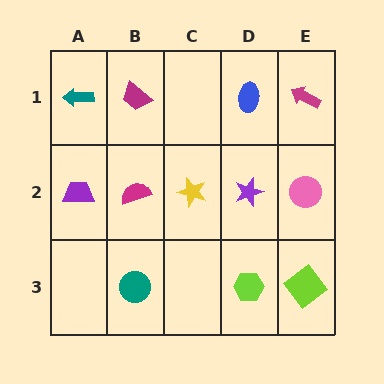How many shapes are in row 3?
3 shapes.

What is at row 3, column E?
A lime diamond.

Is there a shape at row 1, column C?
No, that cell is empty.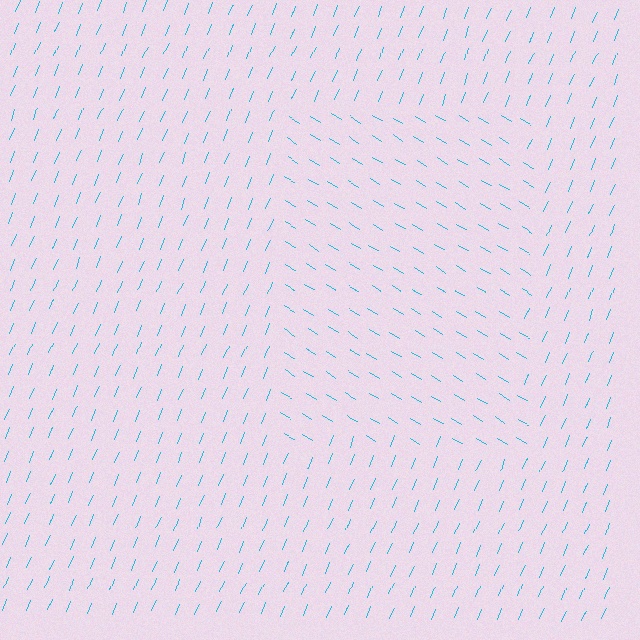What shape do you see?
I see a rectangle.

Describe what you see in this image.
The image is filled with small cyan line segments. A rectangle region in the image has lines oriented differently from the surrounding lines, creating a visible texture boundary.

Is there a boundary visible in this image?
Yes, there is a texture boundary formed by a change in line orientation.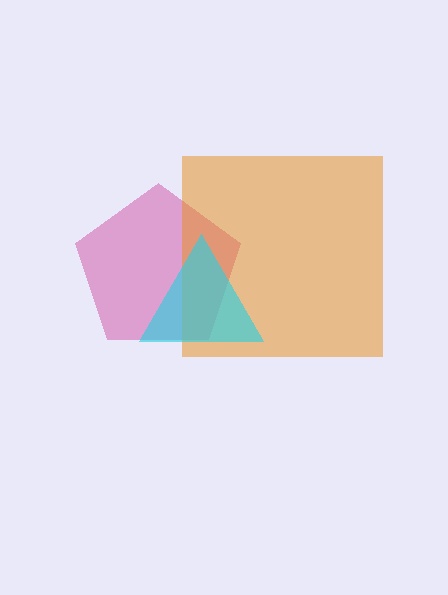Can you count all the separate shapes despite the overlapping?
Yes, there are 3 separate shapes.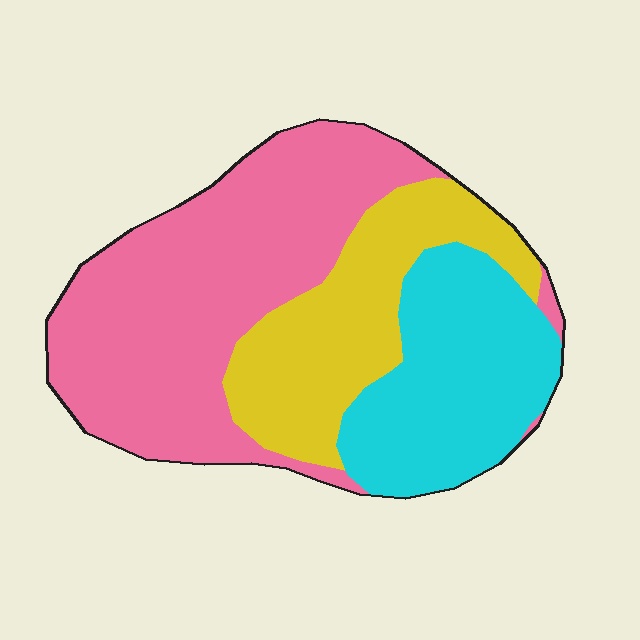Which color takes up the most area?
Pink, at roughly 50%.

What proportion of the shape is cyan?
Cyan covers roughly 25% of the shape.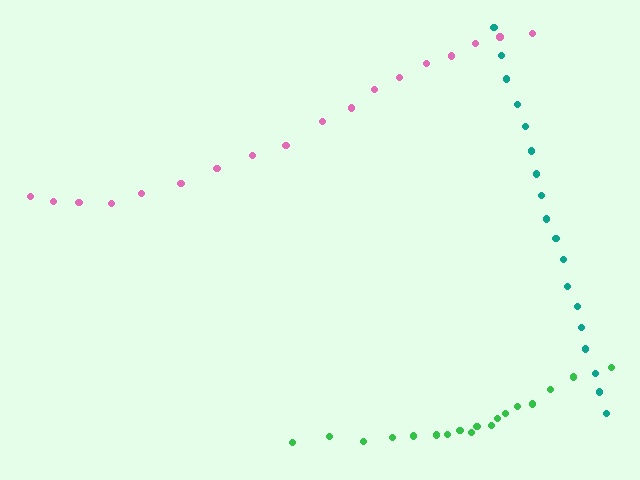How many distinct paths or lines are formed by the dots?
There are 3 distinct paths.